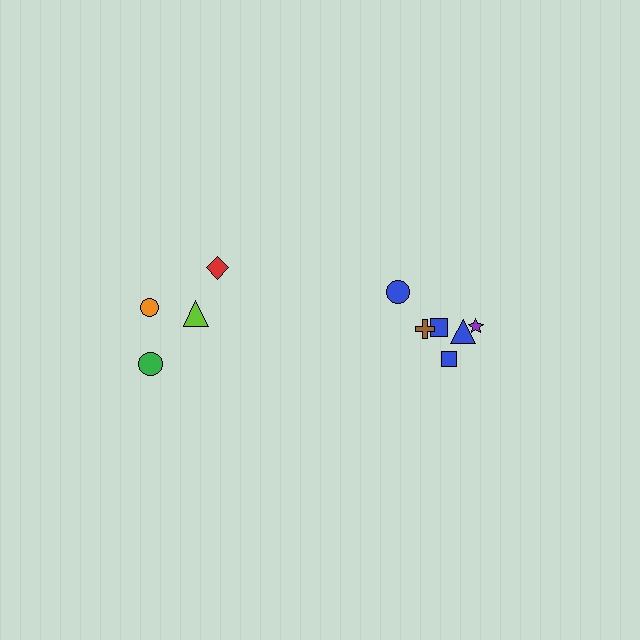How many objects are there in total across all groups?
There are 10 objects.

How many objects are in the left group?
There are 4 objects.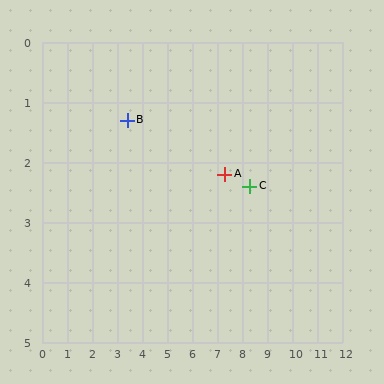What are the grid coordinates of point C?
Point C is at approximately (8.3, 2.4).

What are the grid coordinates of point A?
Point A is at approximately (7.3, 2.2).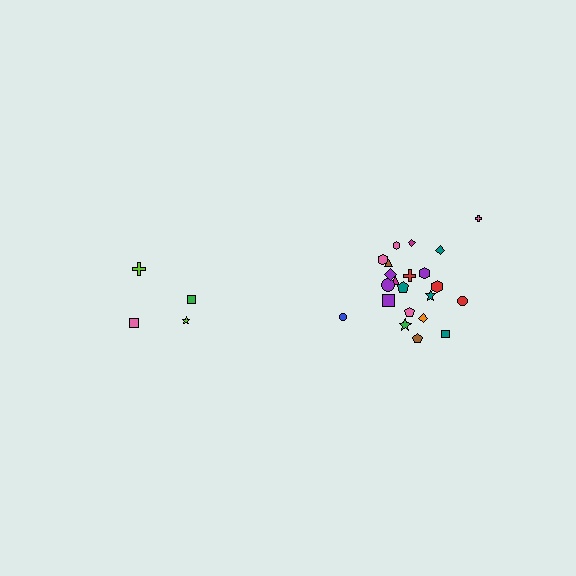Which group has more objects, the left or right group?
The right group.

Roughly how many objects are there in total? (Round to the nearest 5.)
Roughly 25 objects in total.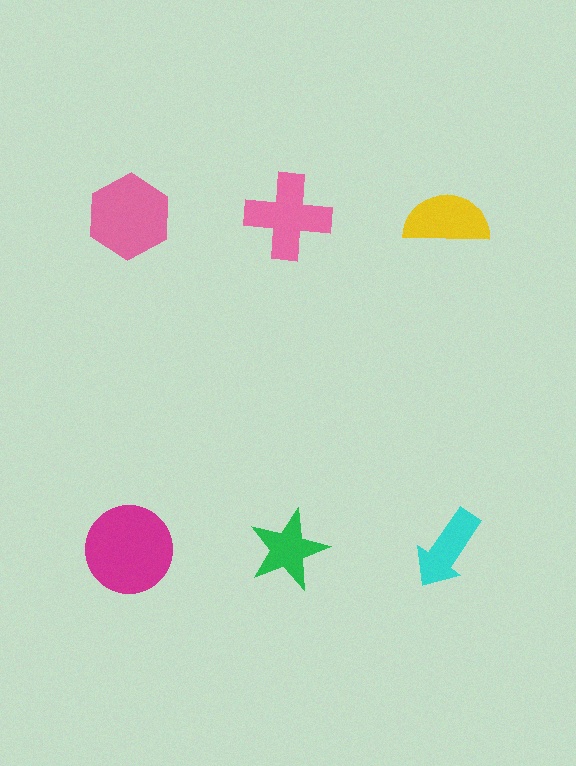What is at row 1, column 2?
A pink cross.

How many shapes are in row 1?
3 shapes.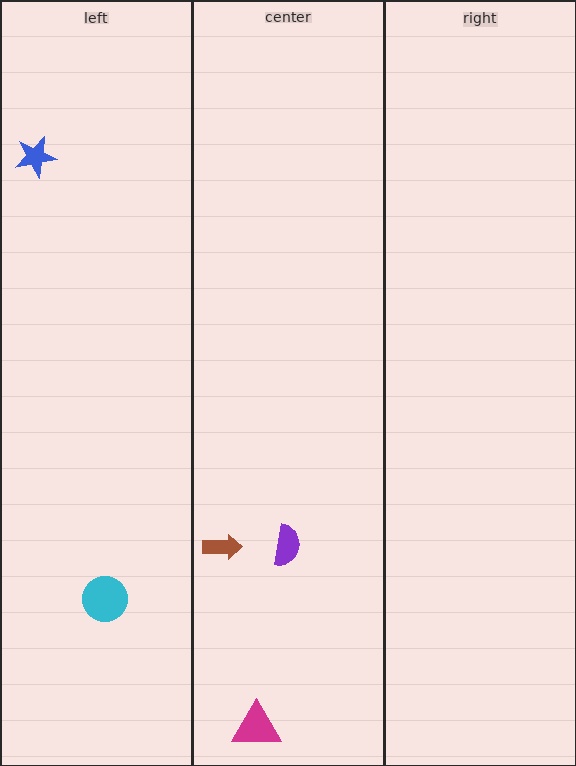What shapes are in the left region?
The blue star, the cyan circle.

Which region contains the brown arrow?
The center region.